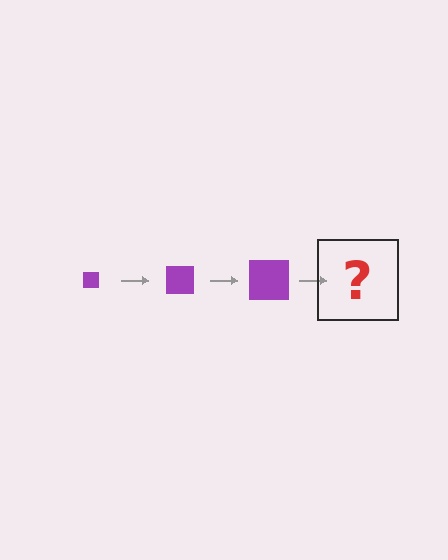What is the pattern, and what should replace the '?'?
The pattern is that the square gets progressively larger each step. The '?' should be a purple square, larger than the previous one.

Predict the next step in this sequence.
The next step is a purple square, larger than the previous one.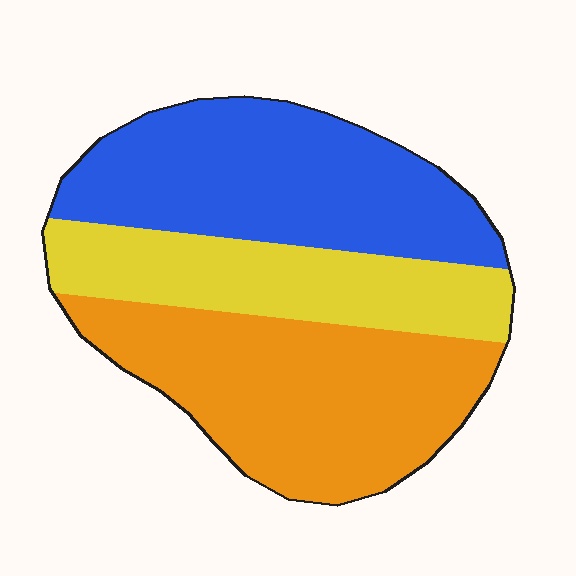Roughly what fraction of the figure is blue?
Blue covers around 35% of the figure.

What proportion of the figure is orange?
Orange covers around 40% of the figure.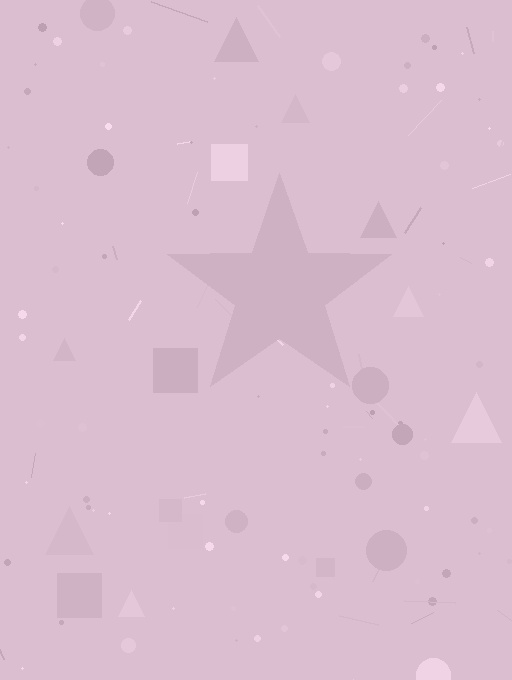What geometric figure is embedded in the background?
A star is embedded in the background.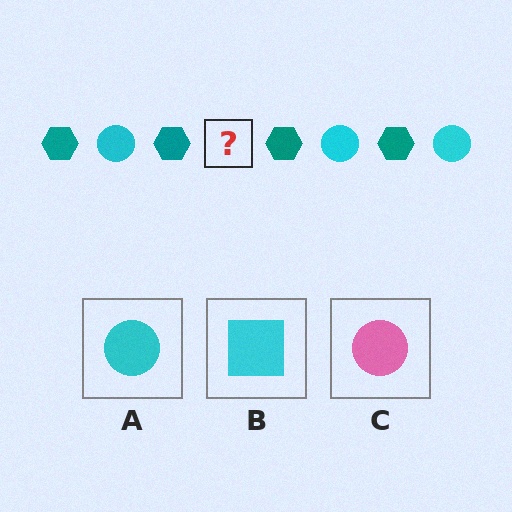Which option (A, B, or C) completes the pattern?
A.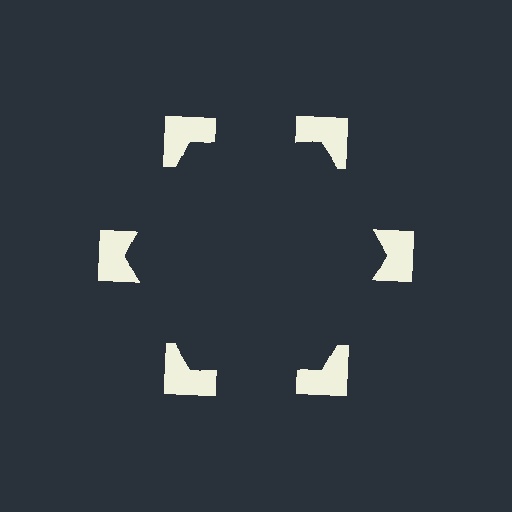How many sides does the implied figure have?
6 sides.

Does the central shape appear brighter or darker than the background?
It typically appears slightly darker than the background, even though no actual brightness change is drawn.